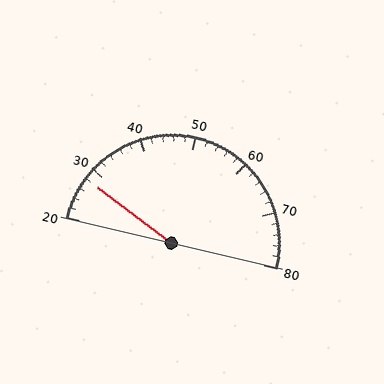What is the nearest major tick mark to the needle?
The nearest major tick mark is 30.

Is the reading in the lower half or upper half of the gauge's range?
The reading is in the lower half of the range (20 to 80).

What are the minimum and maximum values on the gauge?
The gauge ranges from 20 to 80.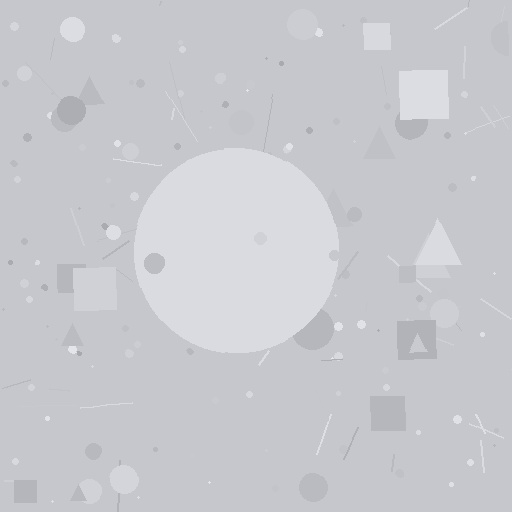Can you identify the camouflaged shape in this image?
The camouflaged shape is a circle.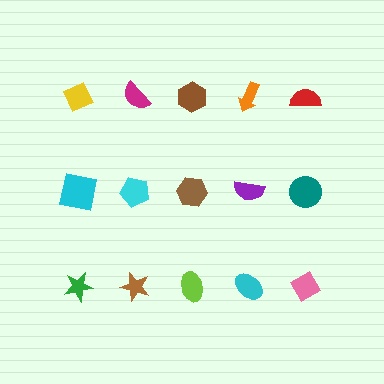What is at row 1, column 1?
A yellow diamond.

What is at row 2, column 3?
A brown hexagon.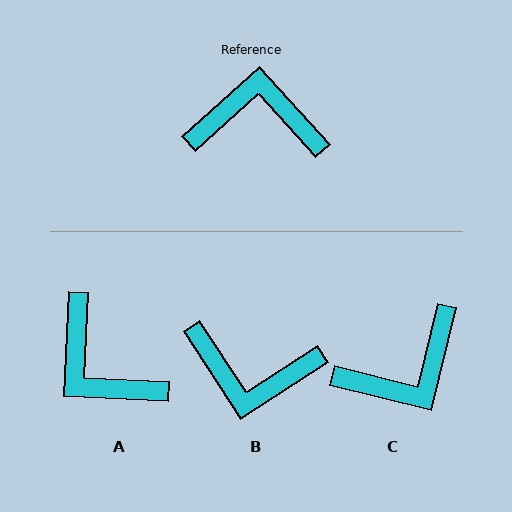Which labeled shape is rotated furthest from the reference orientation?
B, about 171 degrees away.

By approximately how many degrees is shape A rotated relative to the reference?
Approximately 135 degrees counter-clockwise.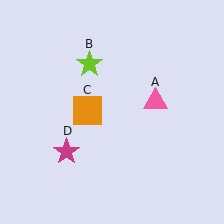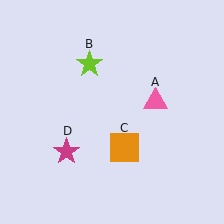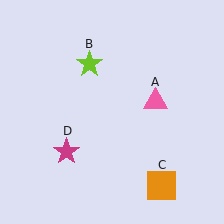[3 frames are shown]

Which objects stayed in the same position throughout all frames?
Pink triangle (object A) and lime star (object B) and magenta star (object D) remained stationary.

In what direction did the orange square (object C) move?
The orange square (object C) moved down and to the right.